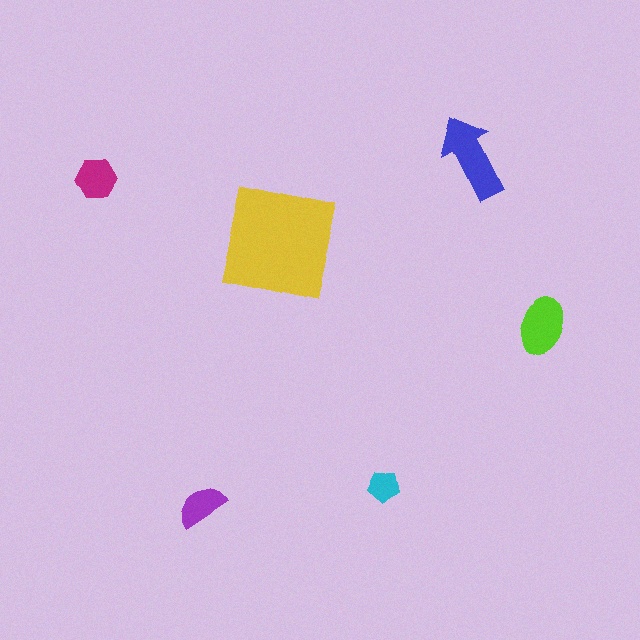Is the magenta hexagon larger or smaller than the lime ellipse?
Smaller.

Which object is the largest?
The yellow square.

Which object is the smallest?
The cyan pentagon.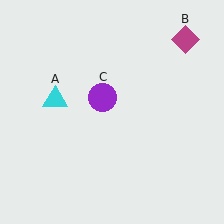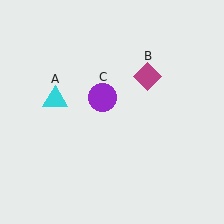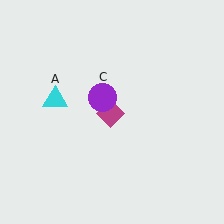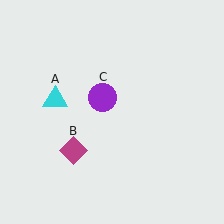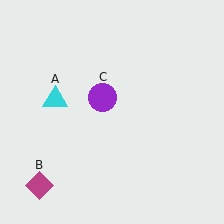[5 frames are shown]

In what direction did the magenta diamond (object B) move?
The magenta diamond (object B) moved down and to the left.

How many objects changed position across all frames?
1 object changed position: magenta diamond (object B).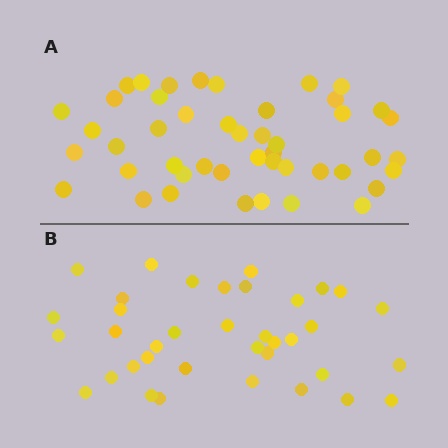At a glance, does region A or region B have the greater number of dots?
Region A (the top region) has more dots.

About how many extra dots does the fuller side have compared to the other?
Region A has roughly 8 or so more dots than region B.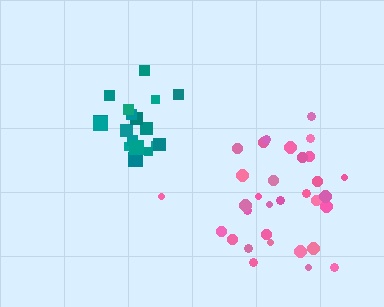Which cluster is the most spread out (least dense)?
Pink.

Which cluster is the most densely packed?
Teal.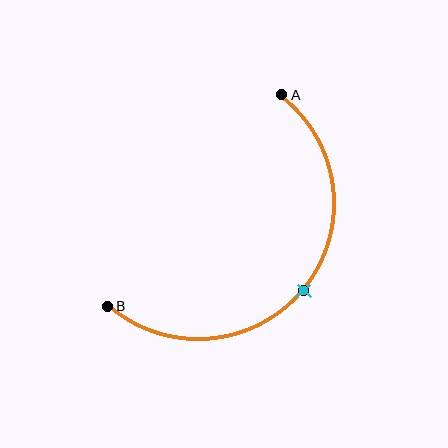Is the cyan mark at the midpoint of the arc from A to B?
Yes. The cyan mark lies on the arc at equal arc-length from both A and B — it is the arc midpoint.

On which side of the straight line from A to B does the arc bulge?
The arc bulges below and to the right of the straight line connecting A and B.